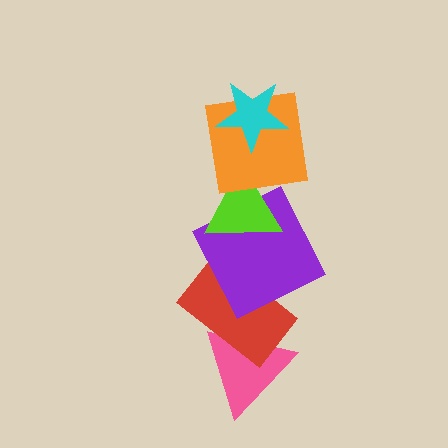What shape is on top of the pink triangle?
The red rectangle is on top of the pink triangle.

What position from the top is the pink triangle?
The pink triangle is 6th from the top.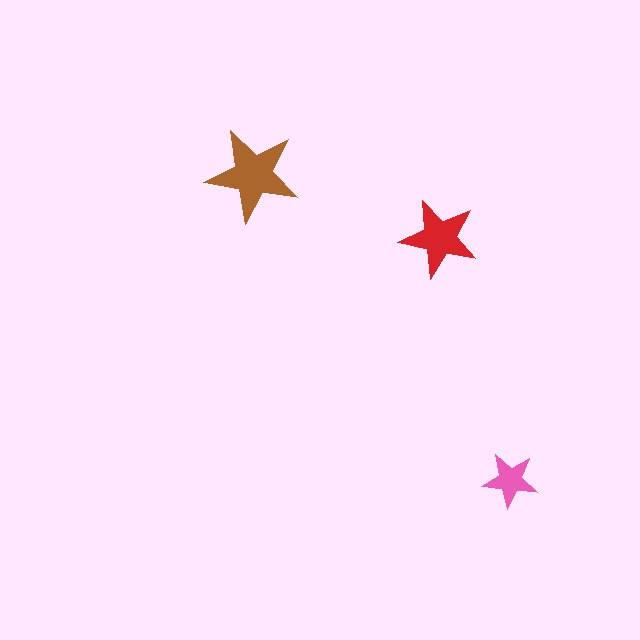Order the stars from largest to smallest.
the brown one, the red one, the pink one.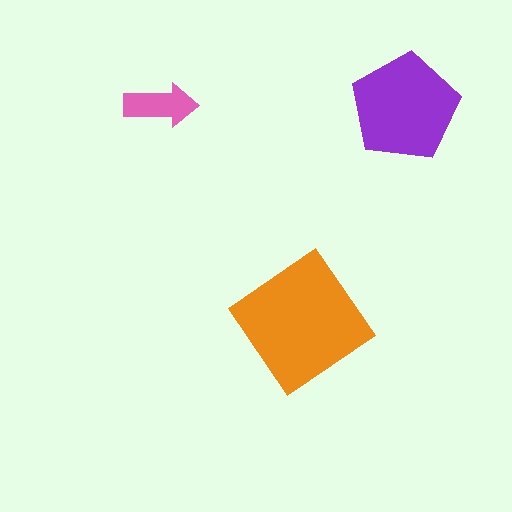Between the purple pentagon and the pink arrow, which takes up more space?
The purple pentagon.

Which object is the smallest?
The pink arrow.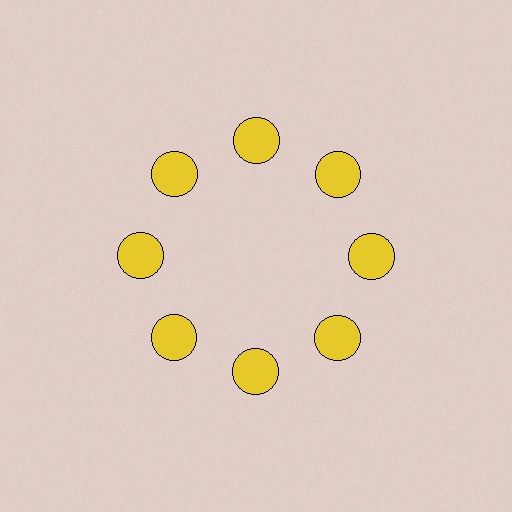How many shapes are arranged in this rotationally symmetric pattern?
There are 8 shapes, arranged in 8 groups of 1.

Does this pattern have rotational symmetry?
Yes, this pattern has 8-fold rotational symmetry. It looks the same after rotating 45 degrees around the center.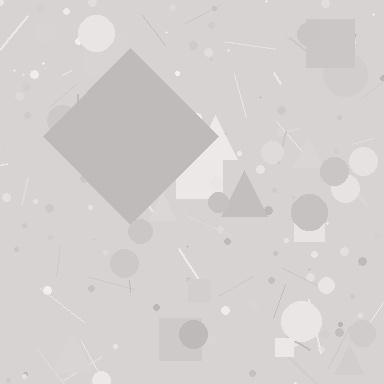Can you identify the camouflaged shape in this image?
The camouflaged shape is a diamond.